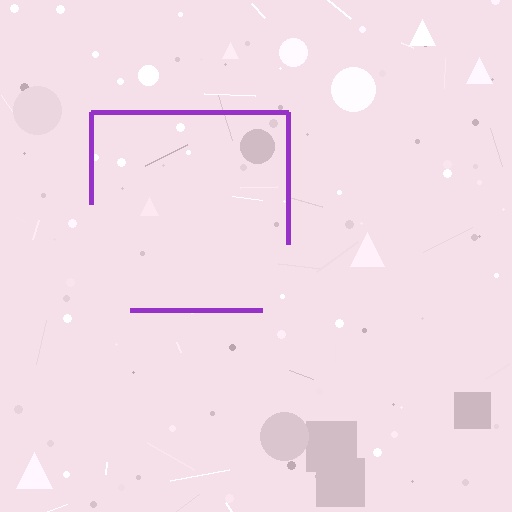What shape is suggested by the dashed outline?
The dashed outline suggests a square.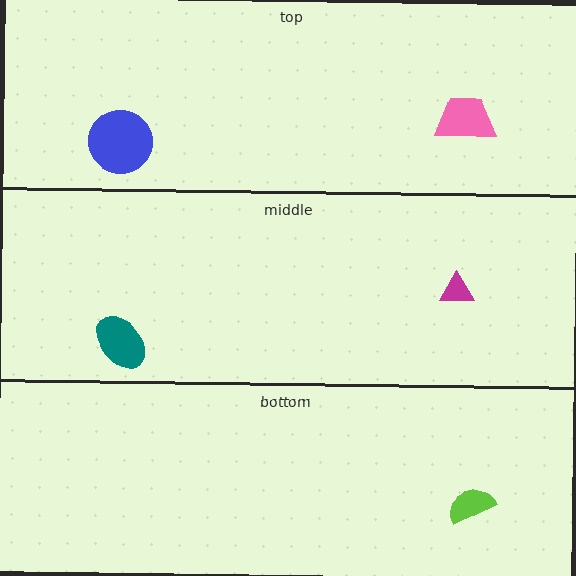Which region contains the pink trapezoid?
The top region.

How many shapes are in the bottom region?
1.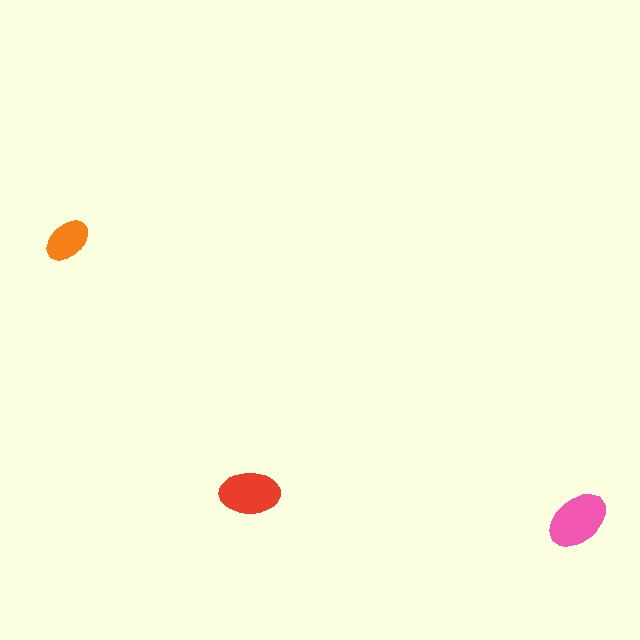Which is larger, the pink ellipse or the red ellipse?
The pink one.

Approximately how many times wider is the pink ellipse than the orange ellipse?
About 1.5 times wider.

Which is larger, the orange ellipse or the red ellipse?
The red one.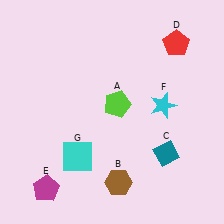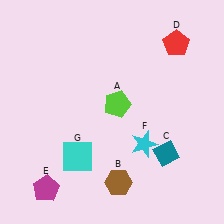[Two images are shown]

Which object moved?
The cyan star (F) moved down.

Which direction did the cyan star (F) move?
The cyan star (F) moved down.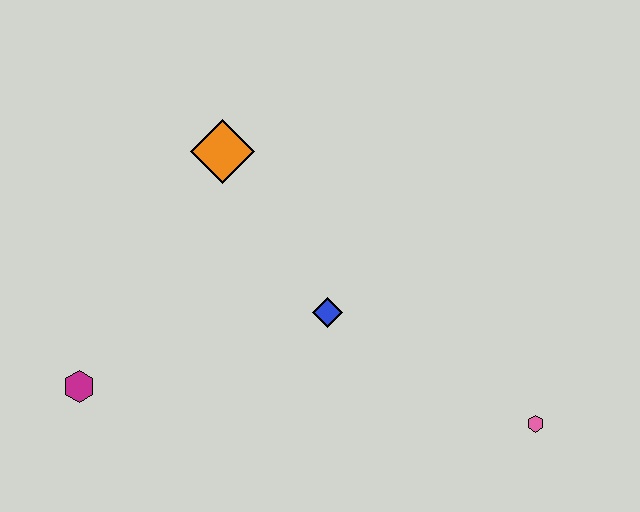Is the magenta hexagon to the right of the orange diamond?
No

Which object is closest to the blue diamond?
The orange diamond is closest to the blue diamond.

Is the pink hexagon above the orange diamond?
No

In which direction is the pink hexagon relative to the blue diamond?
The pink hexagon is to the right of the blue diamond.